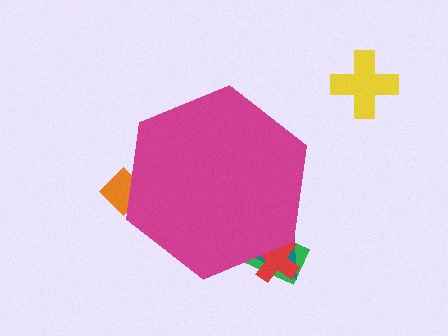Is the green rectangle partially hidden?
Yes, the green rectangle is partially hidden behind the magenta hexagon.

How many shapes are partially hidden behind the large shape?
4 shapes are partially hidden.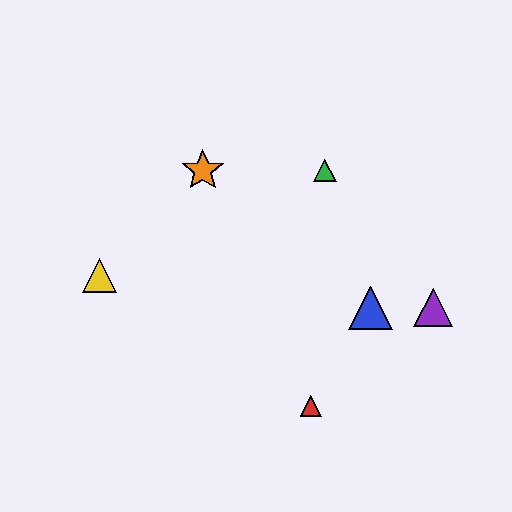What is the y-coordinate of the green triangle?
The green triangle is at y≈171.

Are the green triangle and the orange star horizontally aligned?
Yes, both are at y≈171.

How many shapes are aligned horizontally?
2 shapes (the green triangle, the orange star) are aligned horizontally.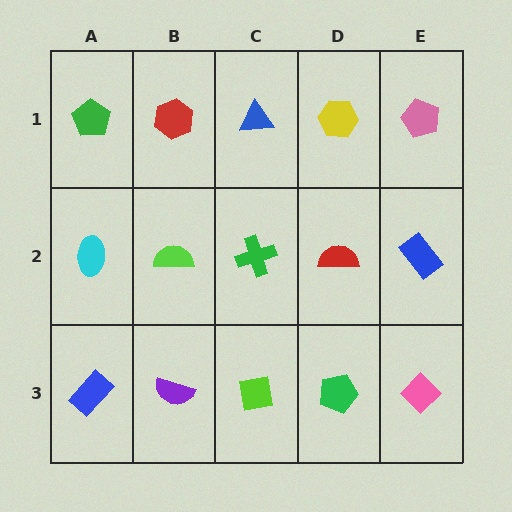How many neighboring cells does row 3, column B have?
3.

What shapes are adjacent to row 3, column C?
A green cross (row 2, column C), a purple semicircle (row 3, column B), a green pentagon (row 3, column D).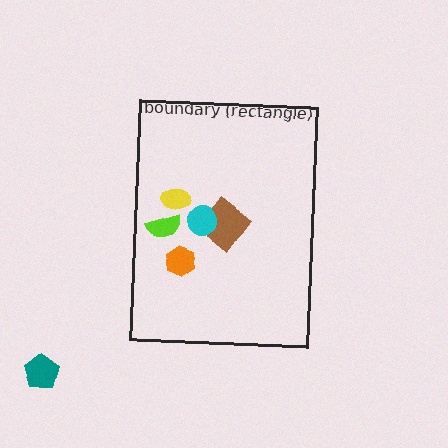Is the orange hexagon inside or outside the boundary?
Inside.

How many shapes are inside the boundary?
5 inside, 1 outside.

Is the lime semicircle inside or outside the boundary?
Inside.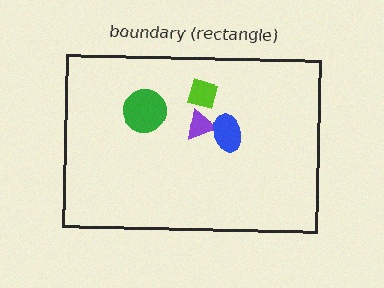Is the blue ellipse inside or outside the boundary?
Inside.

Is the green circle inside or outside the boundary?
Inside.